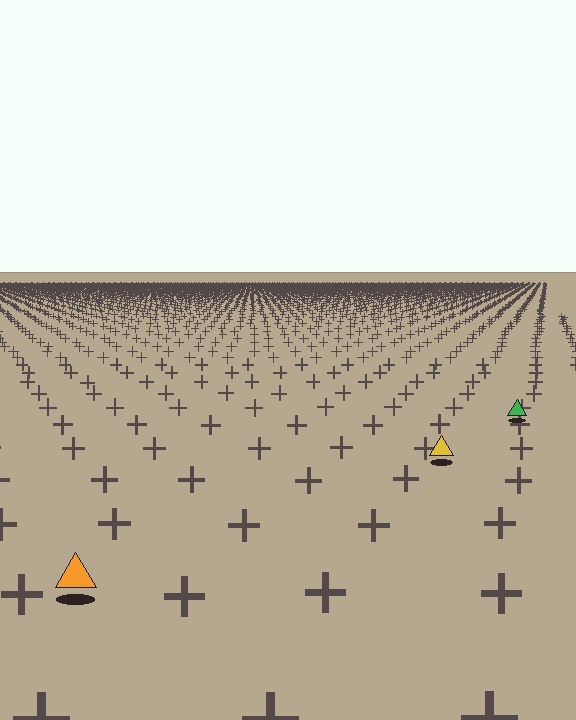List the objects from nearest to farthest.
From nearest to farthest: the orange triangle, the yellow triangle, the green triangle.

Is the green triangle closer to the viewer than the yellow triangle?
No. The yellow triangle is closer — you can tell from the texture gradient: the ground texture is coarser near it.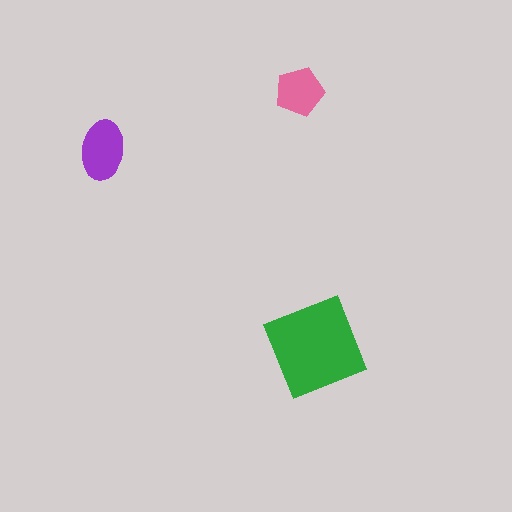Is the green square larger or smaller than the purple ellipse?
Larger.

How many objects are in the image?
There are 3 objects in the image.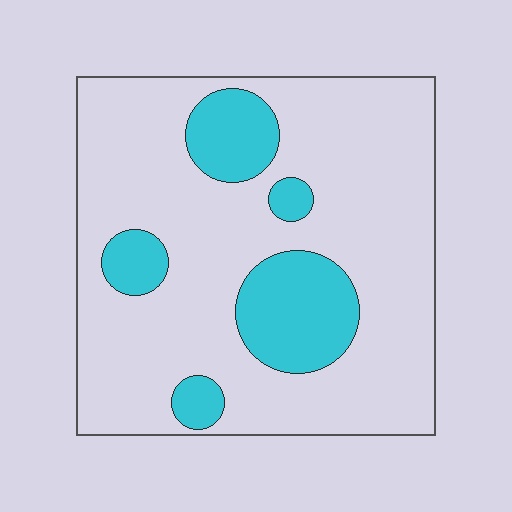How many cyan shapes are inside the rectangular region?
5.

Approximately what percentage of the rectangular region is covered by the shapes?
Approximately 20%.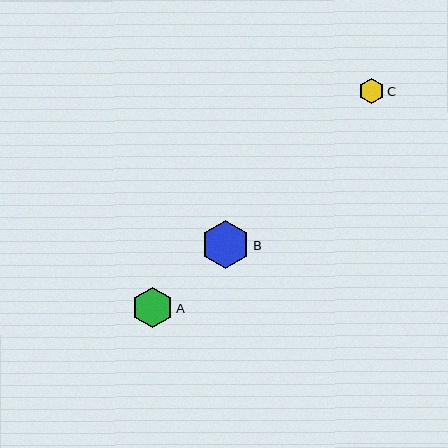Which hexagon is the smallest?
Hexagon C is the smallest with a size of approximately 24 pixels.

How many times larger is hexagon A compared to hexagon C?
Hexagon A is approximately 1.7 times the size of hexagon C.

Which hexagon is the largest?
Hexagon B is the largest with a size of approximately 49 pixels.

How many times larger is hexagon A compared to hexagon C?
Hexagon A is approximately 1.7 times the size of hexagon C.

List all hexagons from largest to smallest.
From largest to smallest: B, A, C.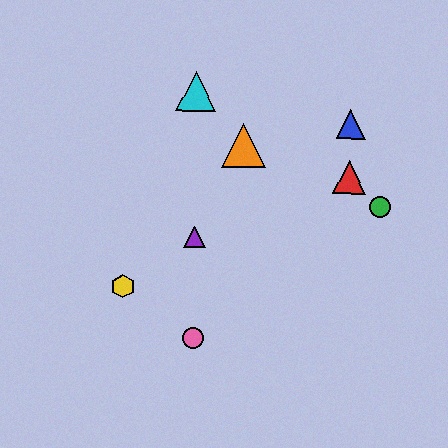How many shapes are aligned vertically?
3 shapes (the purple triangle, the cyan triangle, the pink circle) are aligned vertically.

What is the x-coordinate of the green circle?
The green circle is at x≈380.